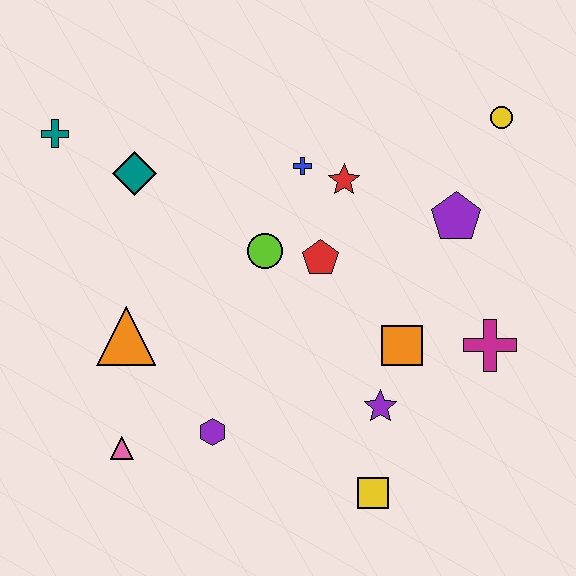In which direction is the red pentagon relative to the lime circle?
The red pentagon is to the right of the lime circle.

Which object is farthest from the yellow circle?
The pink triangle is farthest from the yellow circle.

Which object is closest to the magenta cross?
The orange square is closest to the magenta cross.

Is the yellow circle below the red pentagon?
No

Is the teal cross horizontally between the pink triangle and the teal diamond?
No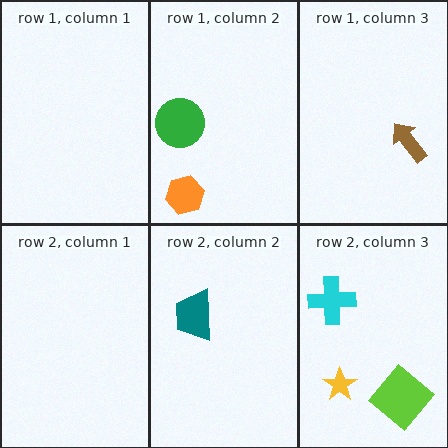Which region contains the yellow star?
The row 2, column 3 region.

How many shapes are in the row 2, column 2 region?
1.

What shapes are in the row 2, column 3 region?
The cyan cross, the yellow star, the lime diamond.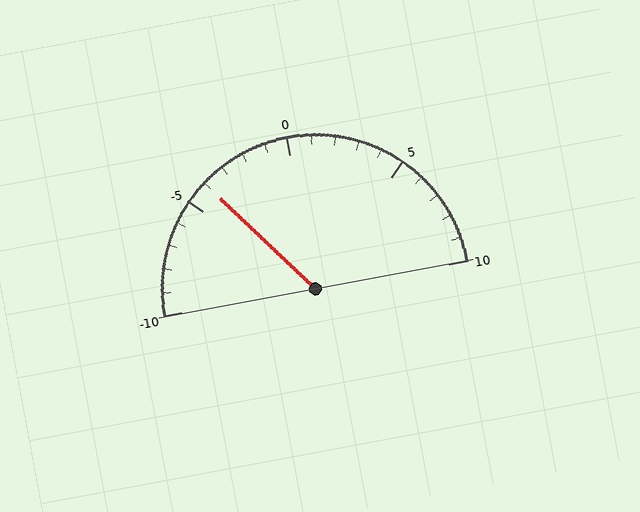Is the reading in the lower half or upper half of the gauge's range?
The reading is in the lower half of the range (-10 to 10).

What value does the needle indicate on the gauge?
The needle indicates approximately -4.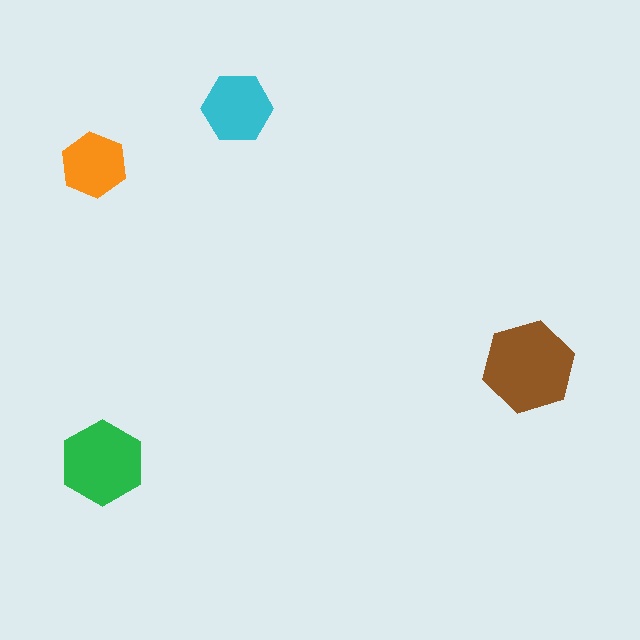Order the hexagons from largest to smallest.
the brown one, the green one, the cyan one, the orange one.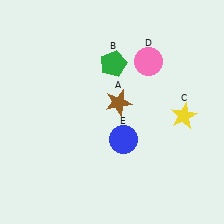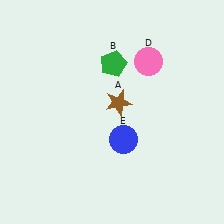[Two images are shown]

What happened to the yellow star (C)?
The yellow star (C) was removed in Image 2. It was in the bottom-right area of Image 1.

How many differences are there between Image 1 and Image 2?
There is 1 difference between the two images.